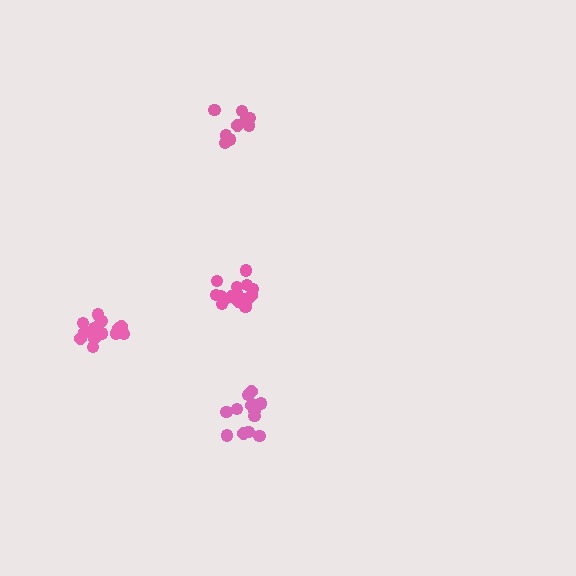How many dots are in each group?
Group 1: 11 dots, Group 2: 13 dots, Group 3: 16 dots, Group 4: 14 dots (54 total).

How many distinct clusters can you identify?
There are 4 distinct clusters.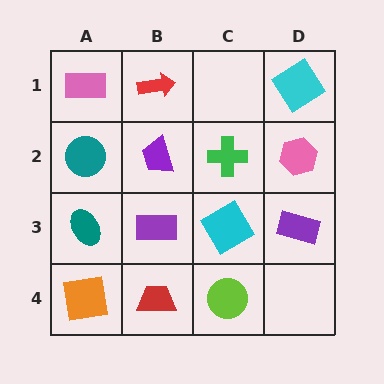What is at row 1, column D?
A cyan diamond.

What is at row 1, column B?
A red arrow.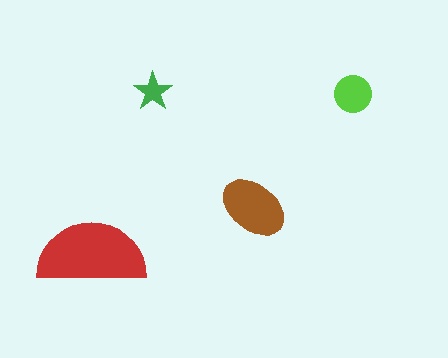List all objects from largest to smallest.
The red semicircle, the brown ellipse, the lime circle, the green star.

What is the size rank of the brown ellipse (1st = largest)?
2nd.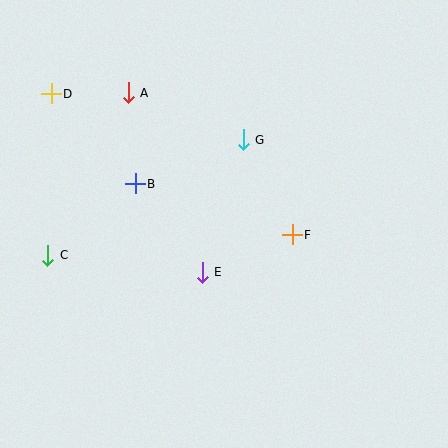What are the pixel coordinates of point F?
Point F is at (292, 235).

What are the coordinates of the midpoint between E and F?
The midpoint between E and F is at (247, 254).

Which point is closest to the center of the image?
Point E at (202, 272) is closest to the center.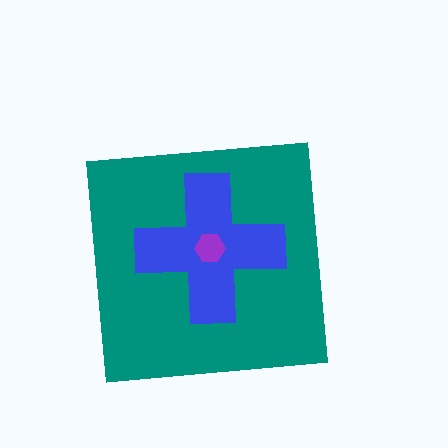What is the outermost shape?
The teal square.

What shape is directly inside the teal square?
The blue cross.